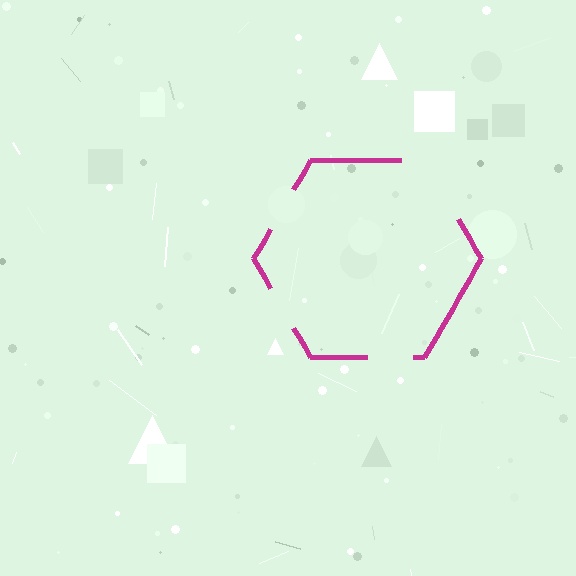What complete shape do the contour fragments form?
The contour fragments form a hexagon.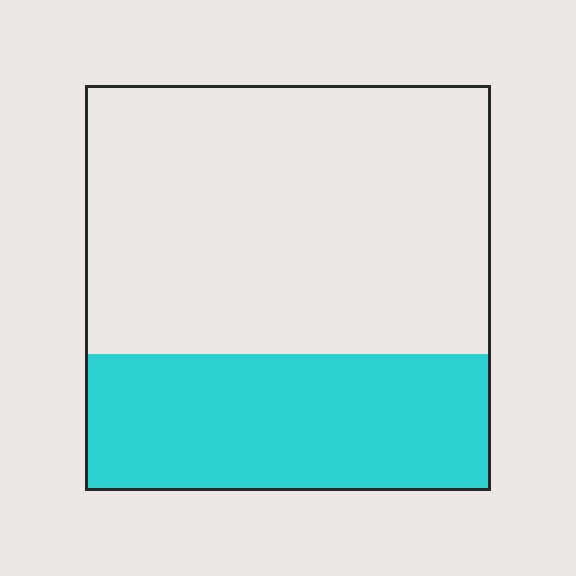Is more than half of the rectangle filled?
No.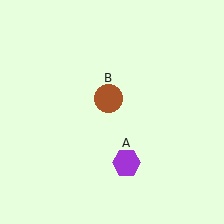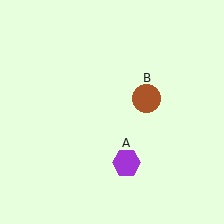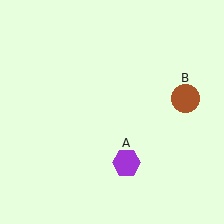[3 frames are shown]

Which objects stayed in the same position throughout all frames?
Purple hexagon (object A) remained stationary.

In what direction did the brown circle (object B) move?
The brown circle (object B) moved right.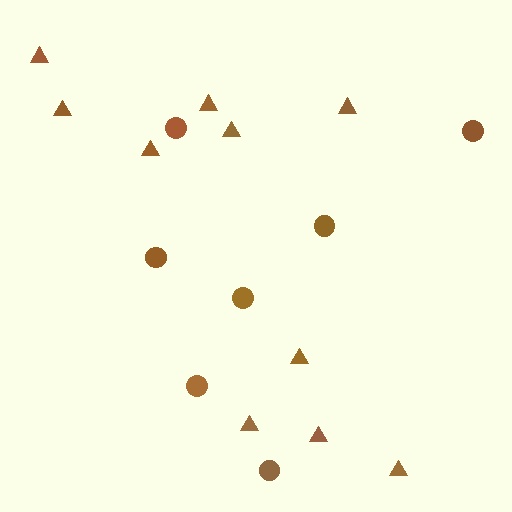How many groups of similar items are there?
There are 2 groups: one group of triangles (10) and one group of circles (7).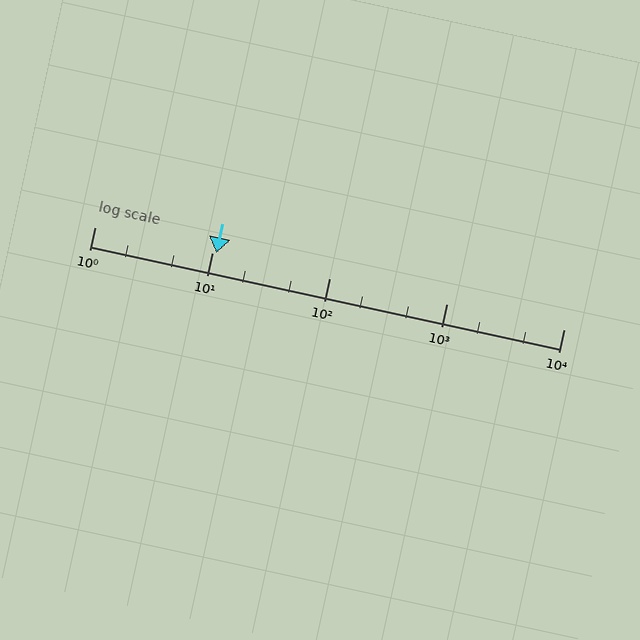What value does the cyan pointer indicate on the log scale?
The pointer indicates approximately 11.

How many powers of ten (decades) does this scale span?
The scale spans 4 decades, from 1 to 10000.